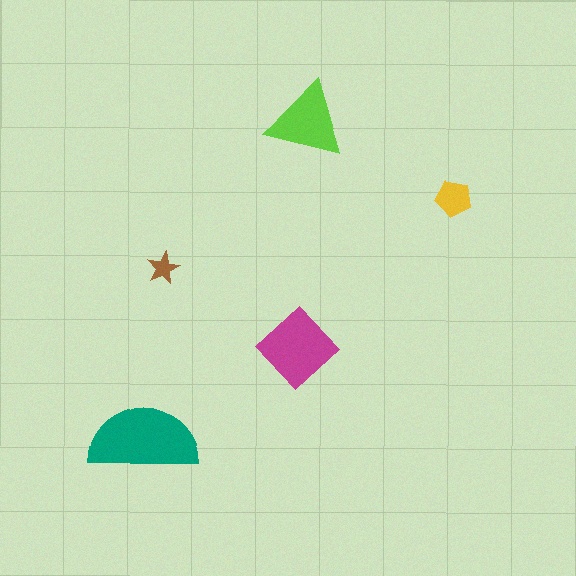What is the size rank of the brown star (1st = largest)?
5th.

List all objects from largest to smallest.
The teal semicircle, the magenta diamond, the lime triangle, the yellow pentagon, the brown star.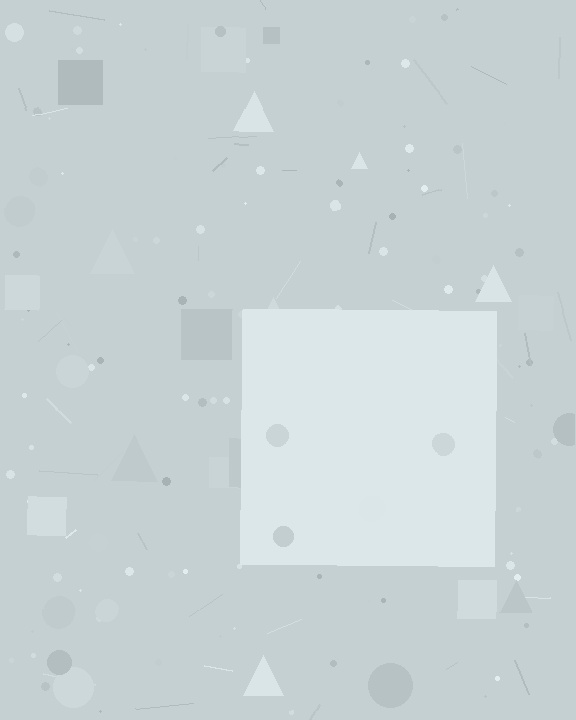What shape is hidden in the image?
A square is hidden in the image.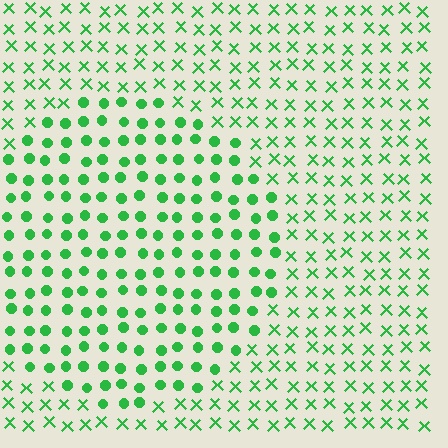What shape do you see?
I see a circle.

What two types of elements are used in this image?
The image uses circles inside the circle region and X marks outside it.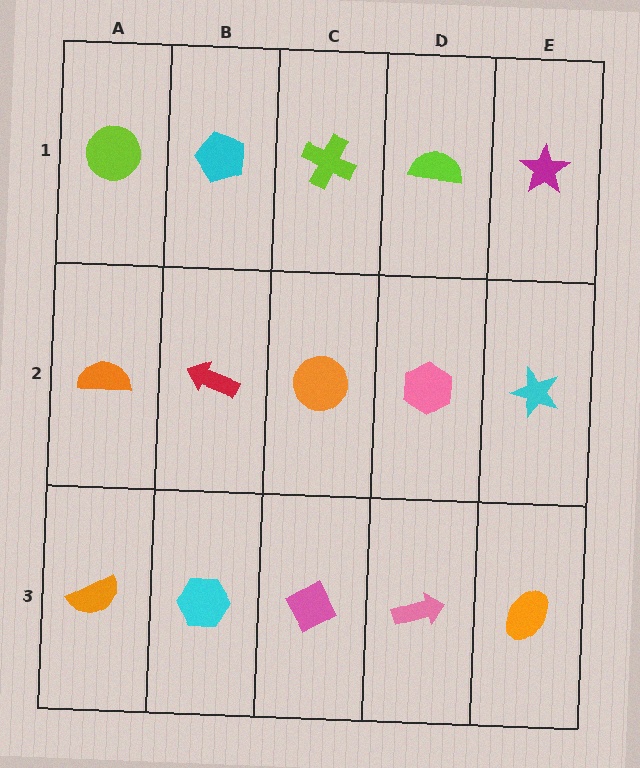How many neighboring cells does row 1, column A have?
2.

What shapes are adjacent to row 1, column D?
A pink hexagon (row 2, column D), a lime cross (row 1, column C), a magenta star (row 1, column E).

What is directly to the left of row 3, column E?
A pink arrow.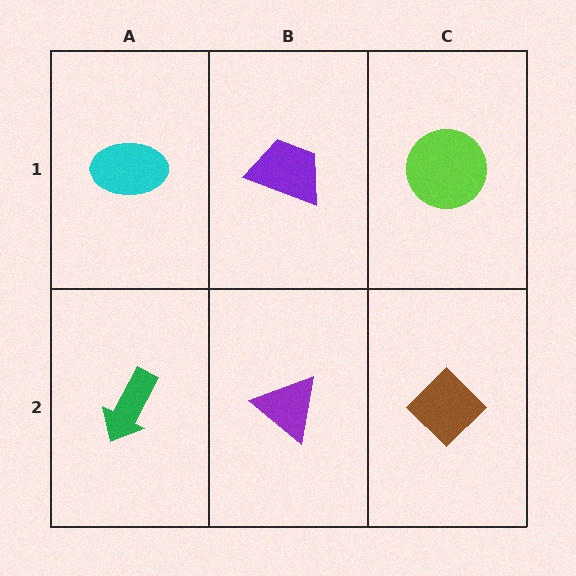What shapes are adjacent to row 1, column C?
A brown diamond (row 2, column C), a purple trapezoid (row 1, column B).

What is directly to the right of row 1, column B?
A lime circle.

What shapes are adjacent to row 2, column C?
A lime circle (row 1, column C), a purple triangle (row 2, column B).